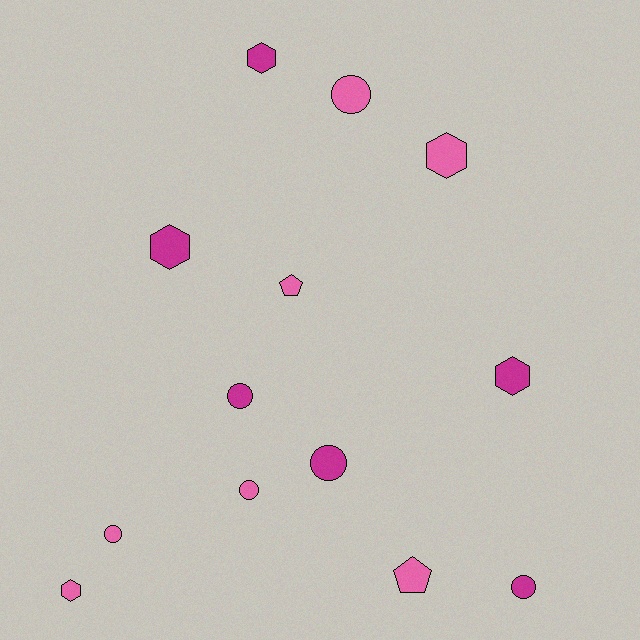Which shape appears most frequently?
Circle, with 6 objects.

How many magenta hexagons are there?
There are 3 magenta hexagons.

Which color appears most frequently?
Pink, with 7 objects.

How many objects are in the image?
There are 13 objects.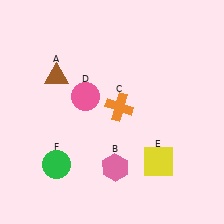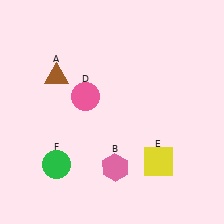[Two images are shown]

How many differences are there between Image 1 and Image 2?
There is 1 difference between the two images.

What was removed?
The orange cross (C) was removed in Image 2.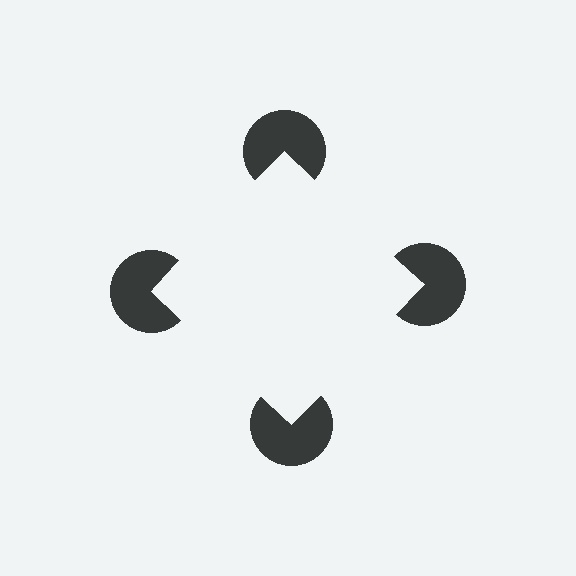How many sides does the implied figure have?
4 sides.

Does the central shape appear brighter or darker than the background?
It typically appears slightly brighter than the background, even though no actual brightness change is drawn.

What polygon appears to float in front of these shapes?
An illusory square — its edges are inferred from the aligned wedge cuts in the pac-man discs, not physically drawn.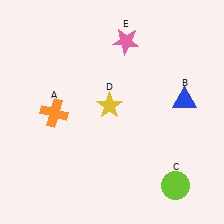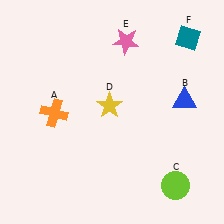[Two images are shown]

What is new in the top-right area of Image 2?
A teal diamond (F) was added in the top-right area of Image 2.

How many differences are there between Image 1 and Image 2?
There is 1 difference between the two images.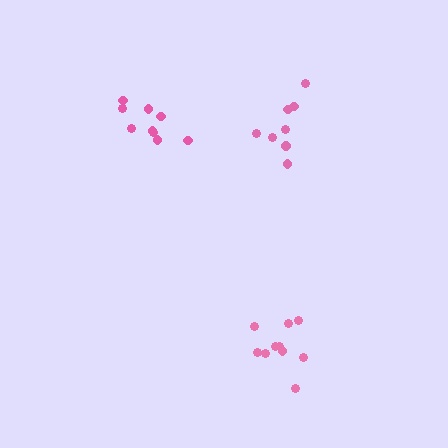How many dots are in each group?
Group 1: 10 dots, Group 2: 8 dots, Group 3: 9 dots (27 total).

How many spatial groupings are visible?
There are 3 spatial groupings.